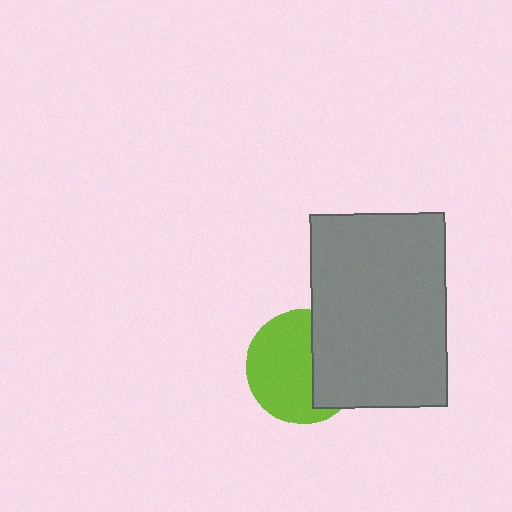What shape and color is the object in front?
The object in front is a gray rectangle.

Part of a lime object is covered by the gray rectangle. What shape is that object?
It is a circle.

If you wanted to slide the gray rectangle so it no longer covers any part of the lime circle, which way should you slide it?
Slide it right — that is the most direct way to separate the two shapes.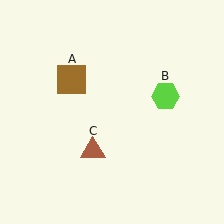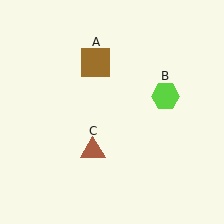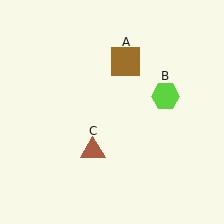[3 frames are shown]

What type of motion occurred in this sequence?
The brown square (object A) rotated clockwise around the center of the scene.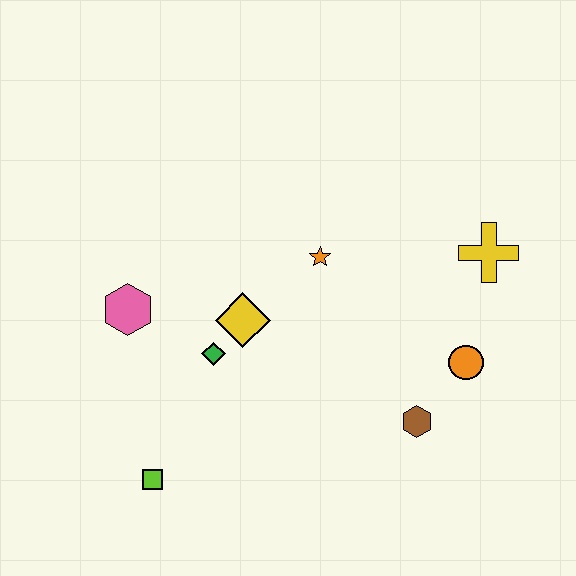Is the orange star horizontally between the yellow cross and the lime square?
Yes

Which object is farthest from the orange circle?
The pink hexagon is farthest from the orange circle.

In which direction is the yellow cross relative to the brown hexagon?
The yellow cross is above the brown hexagon.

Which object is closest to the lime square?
The green diamond is closest to the lime square.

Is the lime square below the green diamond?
Yes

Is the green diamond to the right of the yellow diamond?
No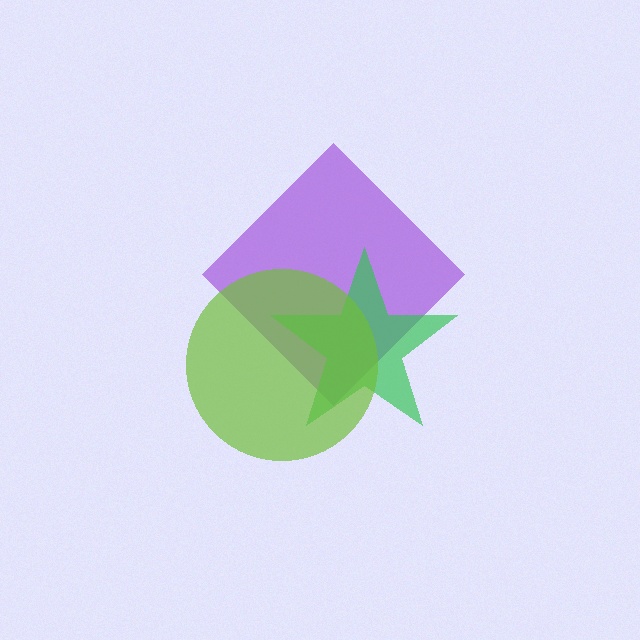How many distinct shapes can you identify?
There are 3 distinct shapes: a purple diamond, a green star, a lime circle.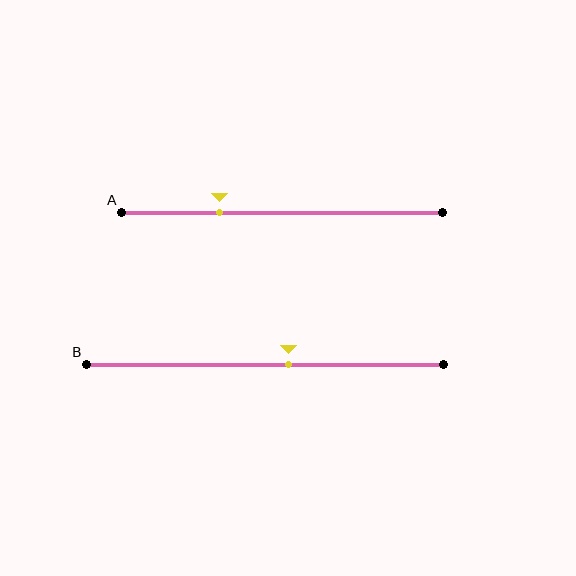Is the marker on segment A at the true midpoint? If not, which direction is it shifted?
No, the marker on segment A is shifted to the left by about 19% of the segment length.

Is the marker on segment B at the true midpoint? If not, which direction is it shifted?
No, the marker on segment B is shifted to the right by about 7% of the segment length.